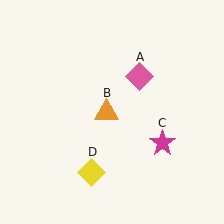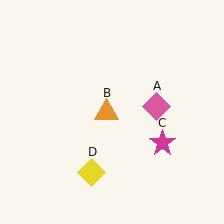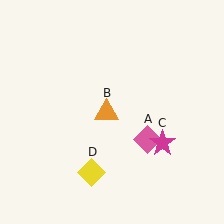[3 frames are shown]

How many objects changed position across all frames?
1 object changed position: pink diamond (object A).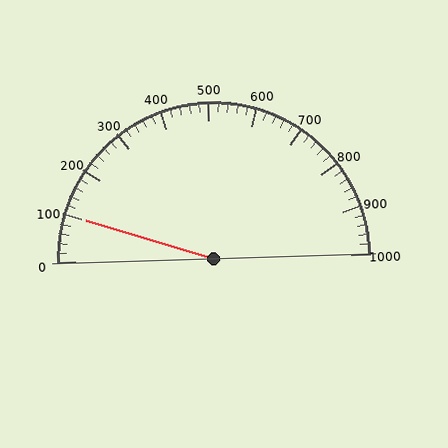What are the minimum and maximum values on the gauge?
The gauge ranges from 0 to 1000.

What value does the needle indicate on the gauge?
The needle indicates approximately 100.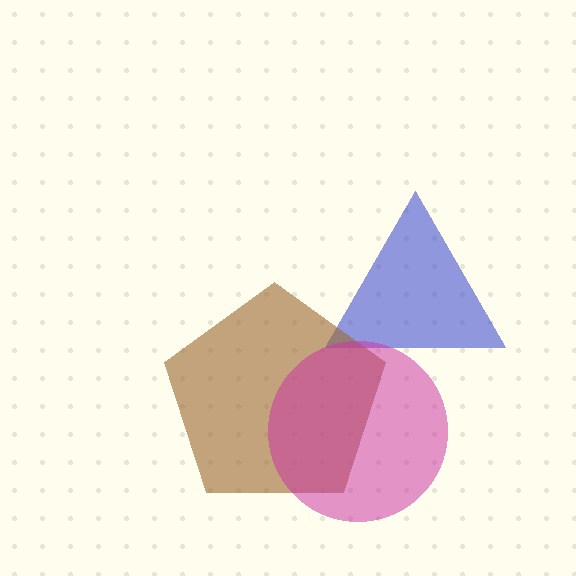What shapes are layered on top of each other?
The layered shapes are: a blue triangle, a brown pentagon, a magenta circle.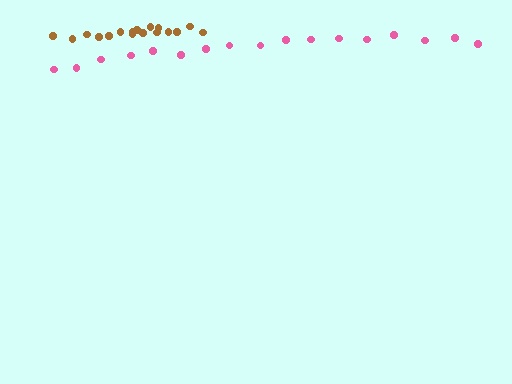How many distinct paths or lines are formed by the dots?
There are 2 distinct paths.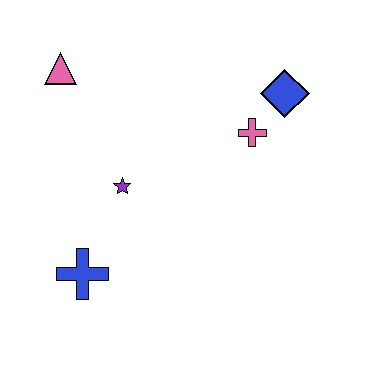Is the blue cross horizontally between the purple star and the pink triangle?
Yes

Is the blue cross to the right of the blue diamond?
No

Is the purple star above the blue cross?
Yes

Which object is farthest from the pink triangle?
The blue diamond is farthest from the pink triangle.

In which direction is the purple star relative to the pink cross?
The purple star is to the left of the pink cross.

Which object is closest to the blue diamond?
The pink cross is closest to the blue diamond.